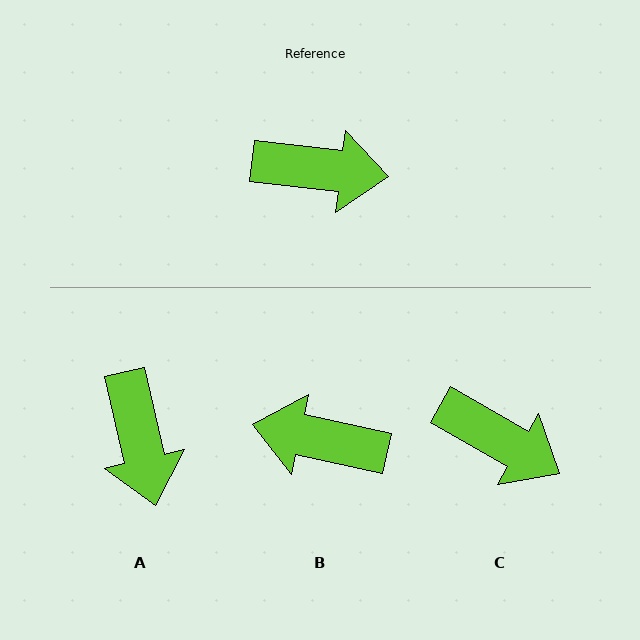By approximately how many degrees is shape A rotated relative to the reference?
Approximately 70 degrees clockwise.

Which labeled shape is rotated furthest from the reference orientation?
B, about 174 degrees away.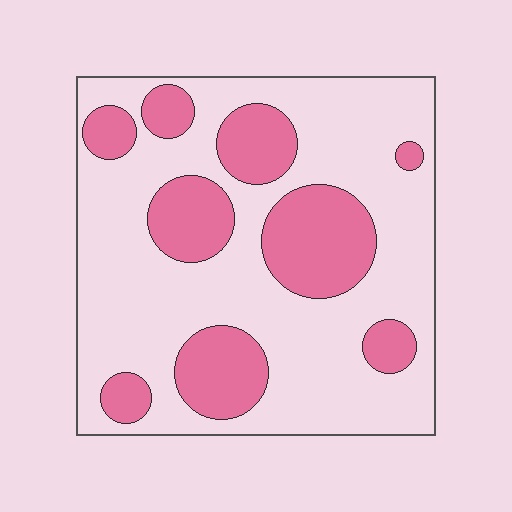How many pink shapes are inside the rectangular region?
9.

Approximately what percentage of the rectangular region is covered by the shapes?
Approximately 30%.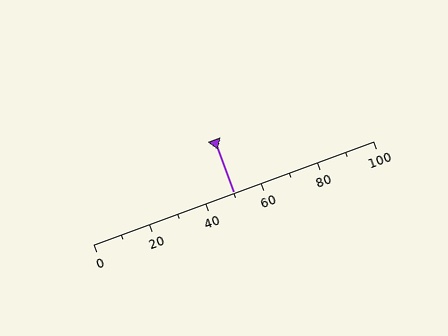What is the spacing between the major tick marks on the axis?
The major ticks are spaced 20 apart.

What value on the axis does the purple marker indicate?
The marker indicates approximately 50.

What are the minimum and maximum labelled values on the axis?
The axis runs from 0 to 100.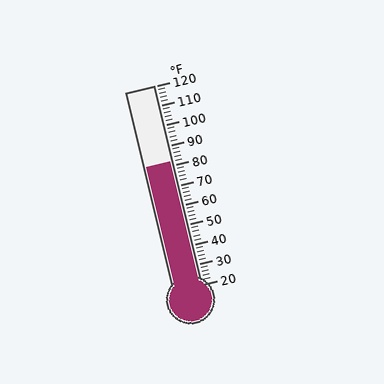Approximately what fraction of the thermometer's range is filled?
The thermometer is filled to approximately 60% of its range.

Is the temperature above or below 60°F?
The temperature is above 60°F.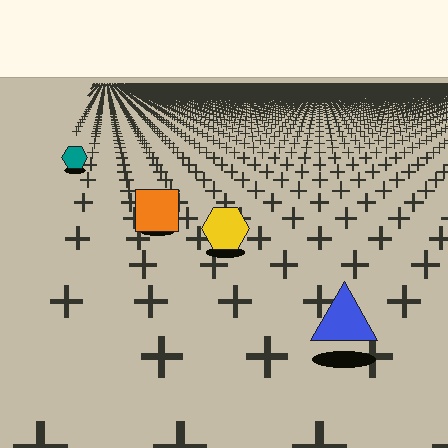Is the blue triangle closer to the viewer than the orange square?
Yes. The blue triangle is closer — you can tell from the texture gradient: the ground texture is coarser near it.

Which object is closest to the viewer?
The blue triangle is closest. The texture marks near it are larger and more spread out.